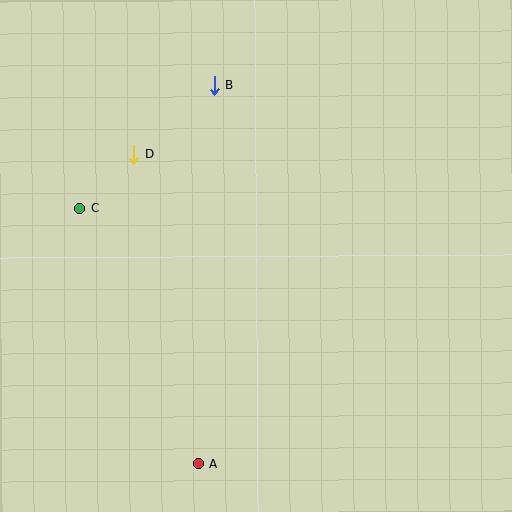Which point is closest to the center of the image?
Point D at (134, 154) is closest to the center.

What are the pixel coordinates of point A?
Point A is at (199, 464).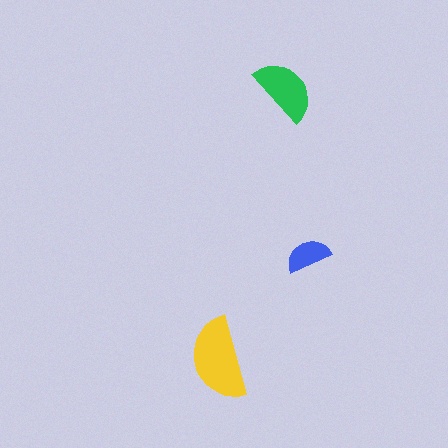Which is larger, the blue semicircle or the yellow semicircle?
The yellow one.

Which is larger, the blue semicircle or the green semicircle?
The green one.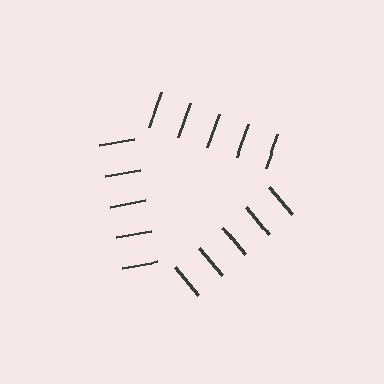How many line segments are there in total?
15 — 5 along each of the 3 edges.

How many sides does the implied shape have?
3 sides — the line-ends trace a triangle.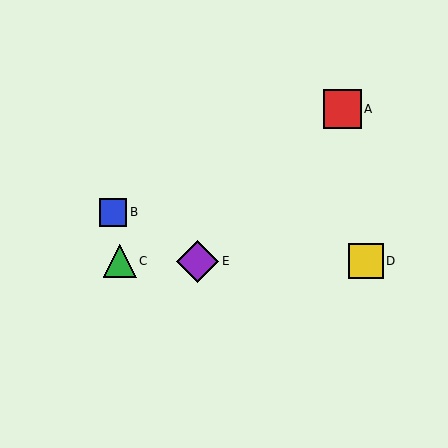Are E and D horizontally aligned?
Yes, both are at y≈261.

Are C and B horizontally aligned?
No, C is at y≈261 and B is at y≈212.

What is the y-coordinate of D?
Object D is at y≈261.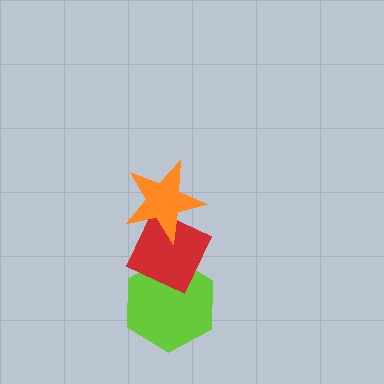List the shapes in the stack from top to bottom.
From top to bottom: the orange star, the red diamond, the lime hexagon.